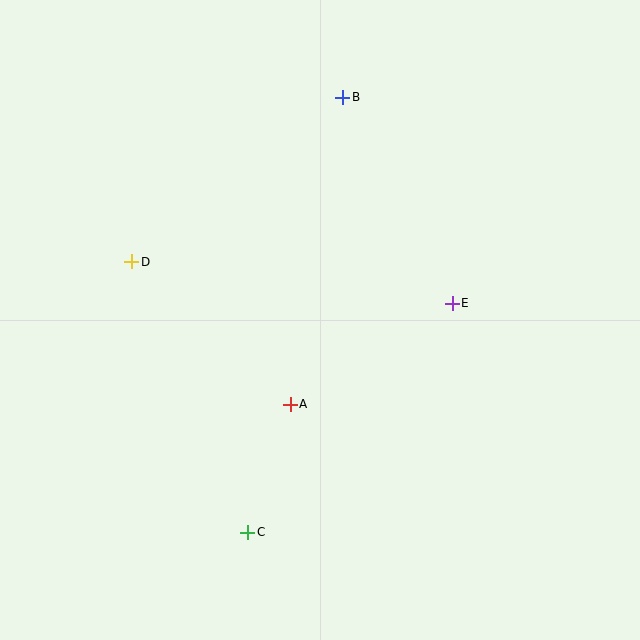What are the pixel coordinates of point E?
Point E is at (452, 303).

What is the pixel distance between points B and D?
The distance between B and D is 268 pixels.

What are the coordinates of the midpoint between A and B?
The midpoint between A and B is at (317, 251).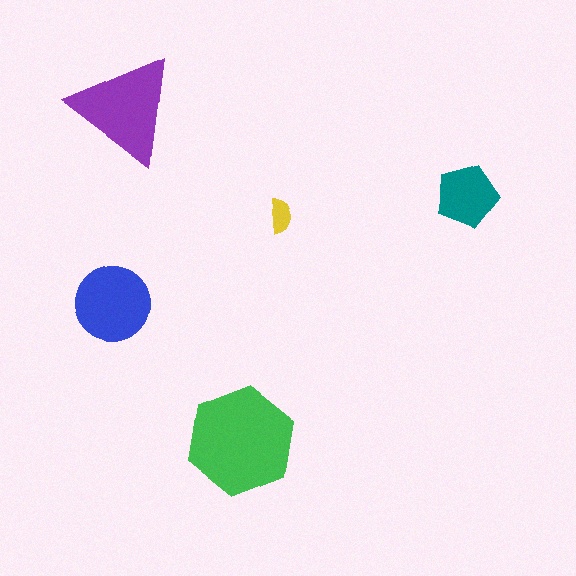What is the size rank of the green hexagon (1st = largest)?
1st.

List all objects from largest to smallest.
The green hexagon, the purple triangle, the blue circle, the teal pentagon, the yellow semicircle.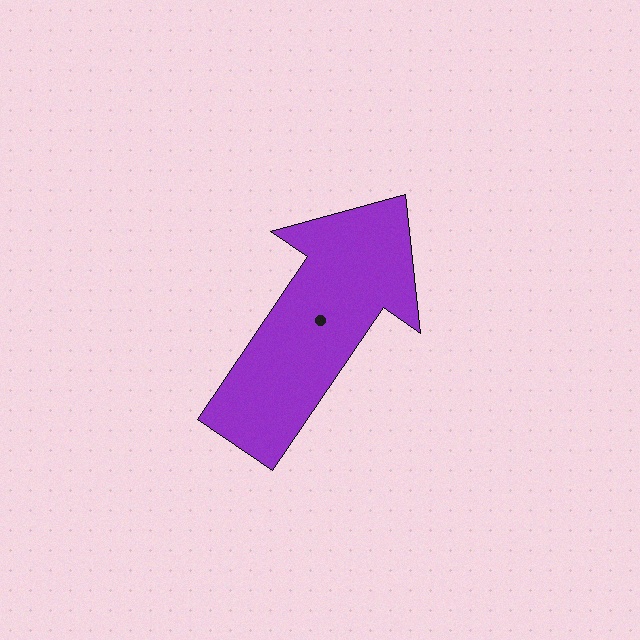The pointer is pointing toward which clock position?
Roughly 1 o'clock.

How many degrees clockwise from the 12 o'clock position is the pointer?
Approximately 34 degrees.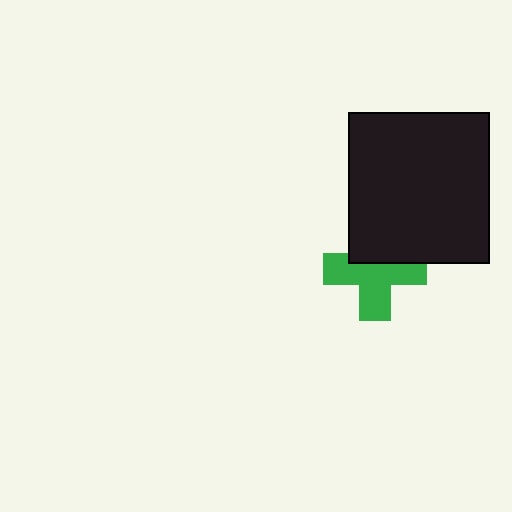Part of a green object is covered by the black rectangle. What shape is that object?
It is a cross.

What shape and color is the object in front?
The object in front is a black rectangle.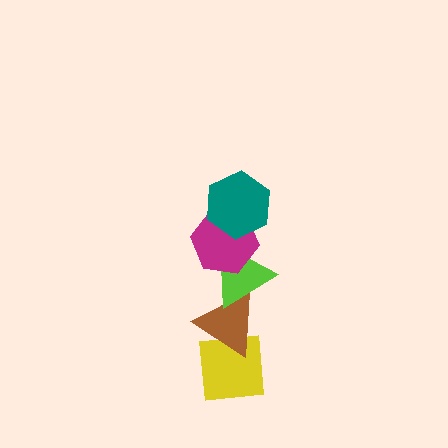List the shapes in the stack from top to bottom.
From top to bottom: the teal hexagon, the magenta hexagon, the lime triangle, the brown triangle, the yellow square.